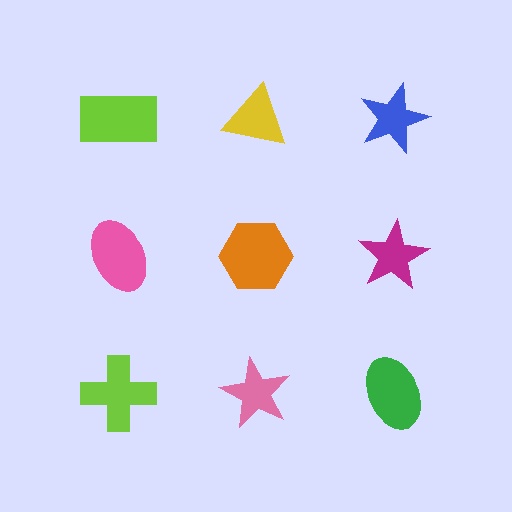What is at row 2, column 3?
A magenta star.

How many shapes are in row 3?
3 shapes.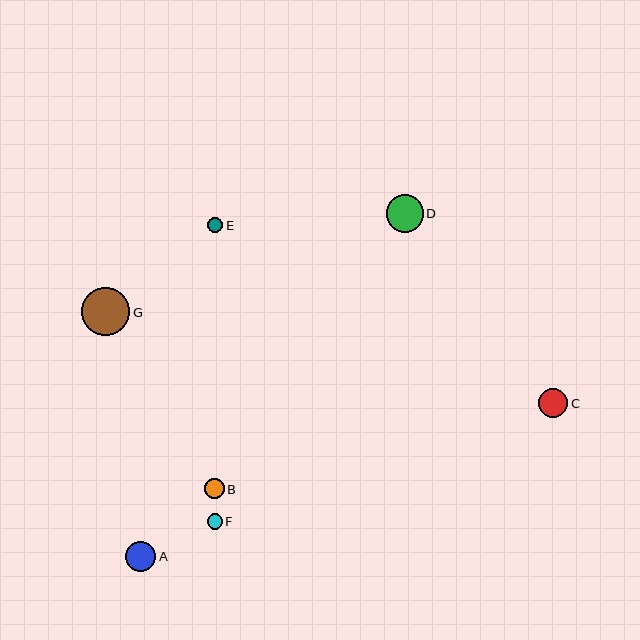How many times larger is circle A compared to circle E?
Circle A is approximately 2.0 times the size of circle E.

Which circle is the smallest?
Circle F is the smallest with a size of approximately 15 pixels.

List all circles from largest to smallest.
From largest to smallest: G, D, A, C, B, E, F.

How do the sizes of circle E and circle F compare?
Circle E and circle F are approximately the same size.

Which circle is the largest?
Circle G is the largest with a size of approximately 48 pixels.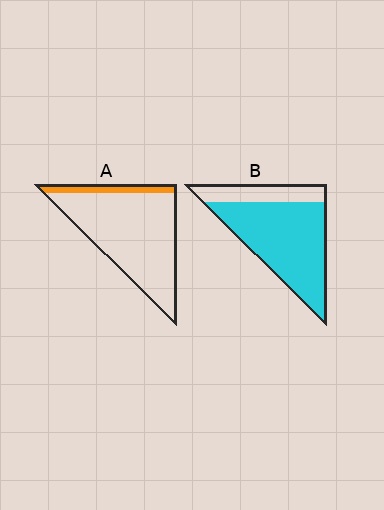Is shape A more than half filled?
No.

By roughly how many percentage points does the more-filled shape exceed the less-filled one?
By roughly 65 percentage points (B over A).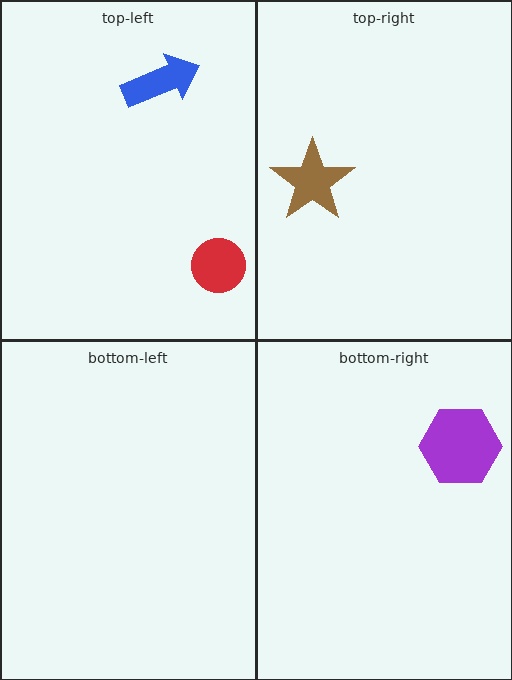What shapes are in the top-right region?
The brown star.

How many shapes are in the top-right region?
1.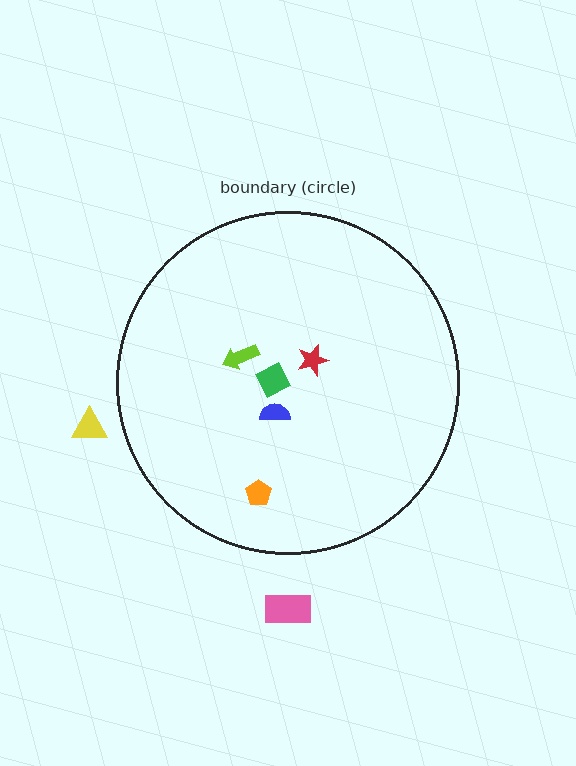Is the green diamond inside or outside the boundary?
Inside.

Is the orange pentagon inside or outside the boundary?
Inside.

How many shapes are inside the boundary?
5 inside, 2 outside.